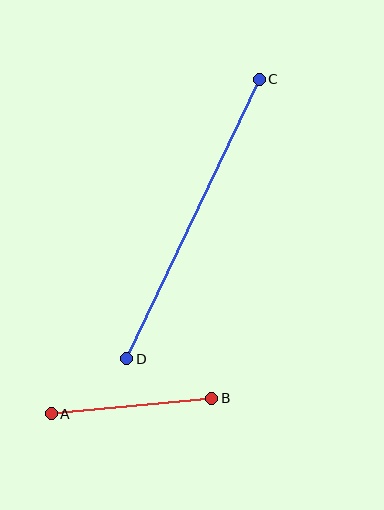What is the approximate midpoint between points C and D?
The midpoint is at approximately (193, 219) pixels.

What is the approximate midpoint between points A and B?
The midpoint is at approximately (131, 406) pixels.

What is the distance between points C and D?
The distance is approximately 309 pixels.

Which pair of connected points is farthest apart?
Points C and D are farthest apart.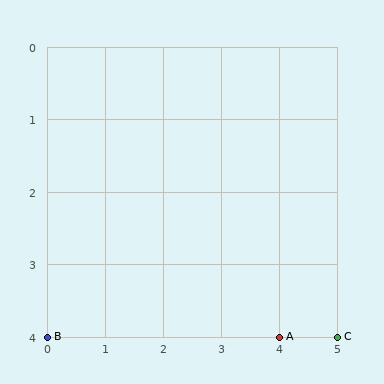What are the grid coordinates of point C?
Point C is at grid coordinates (5, 4).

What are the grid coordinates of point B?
Point B is at grid coordinates (0, 4).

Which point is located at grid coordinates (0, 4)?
Point B is at (0, 4).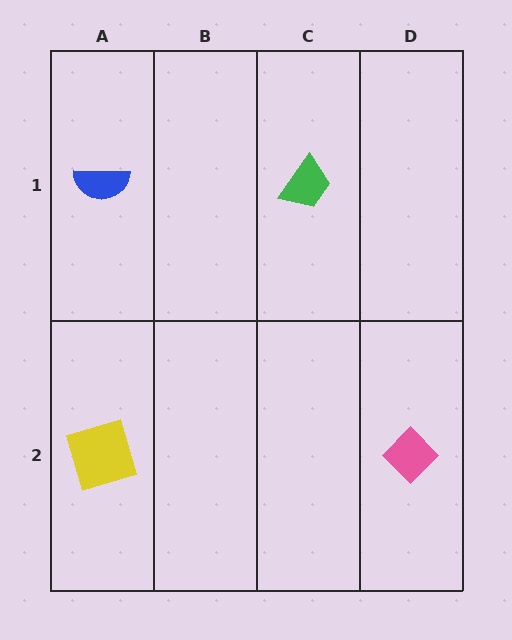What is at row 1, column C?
A green trapezoid.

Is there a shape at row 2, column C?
No, that cell is empty.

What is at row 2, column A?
A yellow square.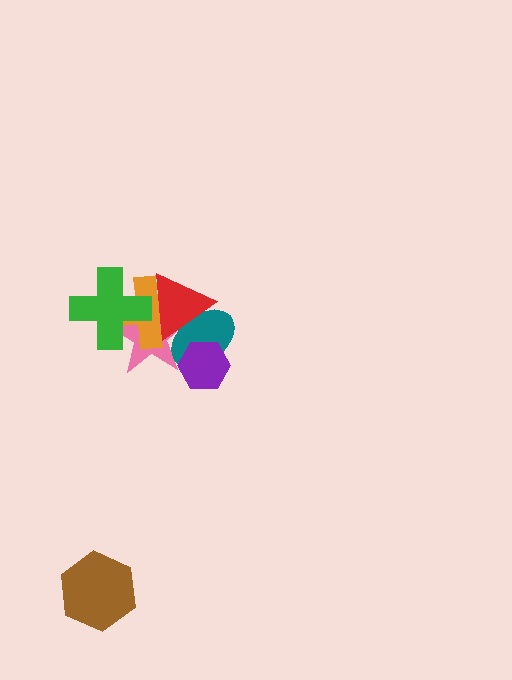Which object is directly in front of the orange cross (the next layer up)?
The red triangle is directly in front of the orange cross.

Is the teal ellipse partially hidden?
Yes, it is partially covered by another shape.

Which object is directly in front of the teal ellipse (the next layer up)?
The orange cross is directly in front of the teal ellipse.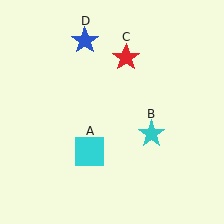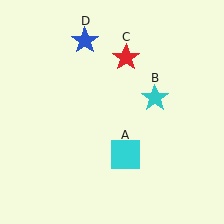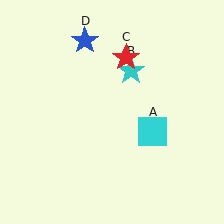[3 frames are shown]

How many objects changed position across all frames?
2 objects changed position: cyan square (object A), cyan star (object B).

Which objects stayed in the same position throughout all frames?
Red star (object C) and blue star (object D) remained stationary.